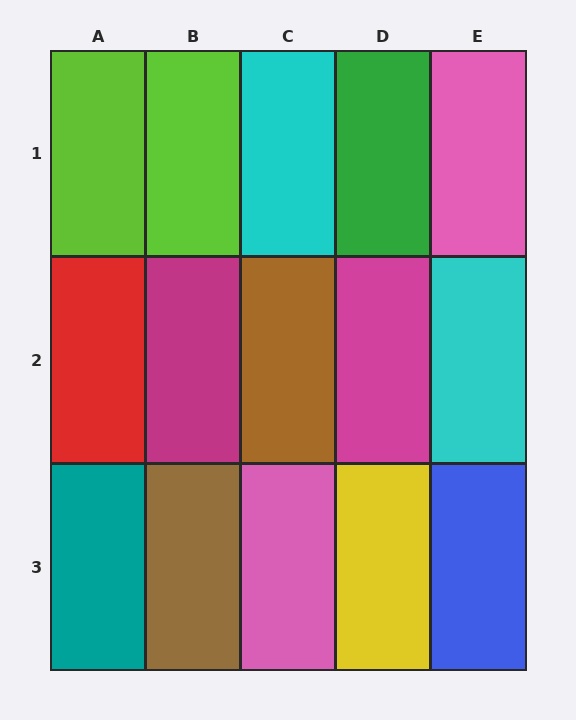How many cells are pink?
2 cells are pink.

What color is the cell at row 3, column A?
Teal.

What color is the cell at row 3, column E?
Blue.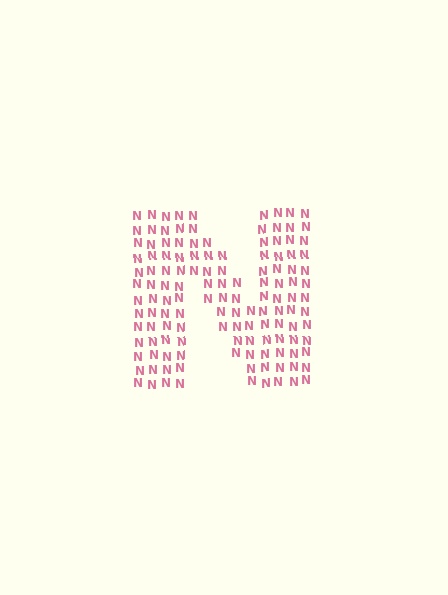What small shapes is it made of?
It is made of small letter N's.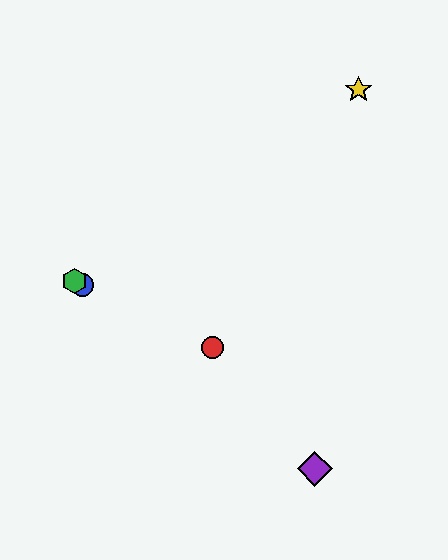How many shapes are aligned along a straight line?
3 shapes (the red circle, the blue circle, the green hexagon) are aligned along a straight line.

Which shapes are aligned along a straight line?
The red circle, the blue circle, the green hexagon are aligned along a straight line.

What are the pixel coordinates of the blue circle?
The blue circle is at (83, 285).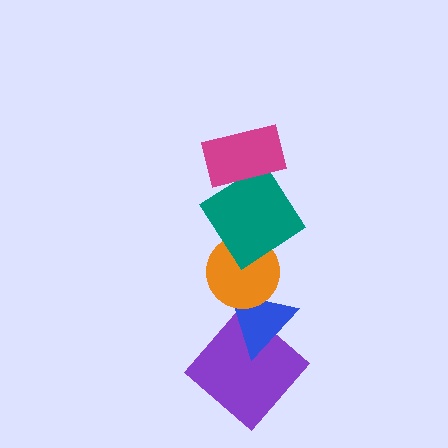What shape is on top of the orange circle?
The teal diamond is on top of the orange circle.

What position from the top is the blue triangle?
The blue triangle is 4th from the top.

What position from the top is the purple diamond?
The purple diamond is 5th from the top.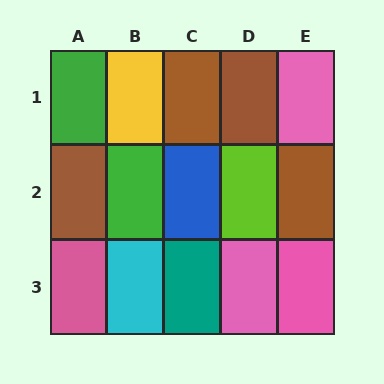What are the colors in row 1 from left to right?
Green, yellow, brown, brown, pink.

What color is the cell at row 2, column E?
Brown.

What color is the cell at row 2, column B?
Green.